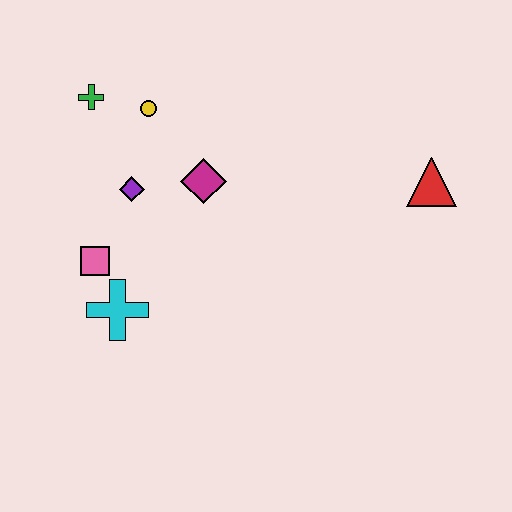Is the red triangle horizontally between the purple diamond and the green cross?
No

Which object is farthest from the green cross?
The red triangle is farthest from the green cross.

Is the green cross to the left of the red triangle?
Yes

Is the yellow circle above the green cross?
No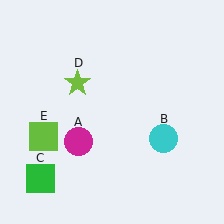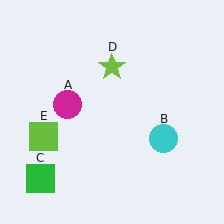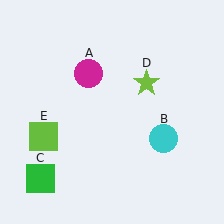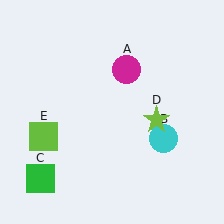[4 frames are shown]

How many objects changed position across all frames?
2 objects changed position: magenta circle (object A), lime star (object D).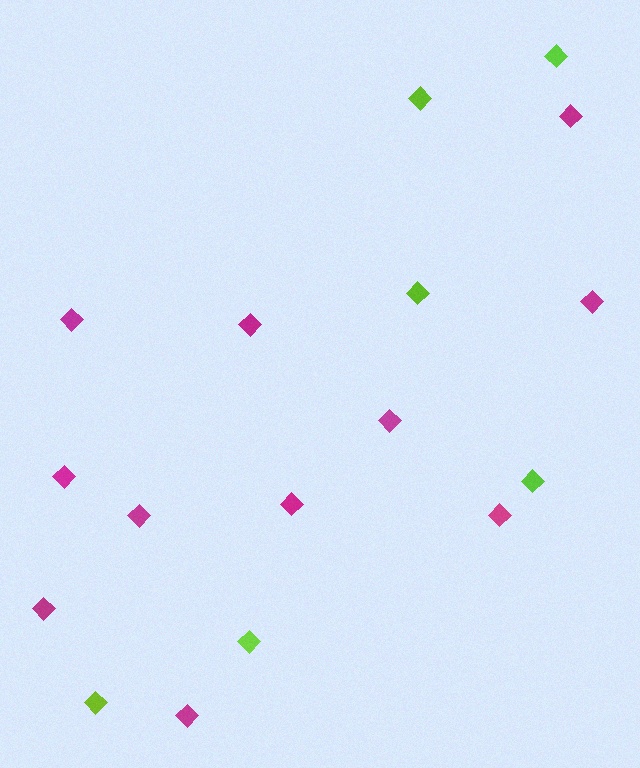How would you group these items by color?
There are 2 groups: one group of lime diamonds (6) and one group of magenta diamonds (11).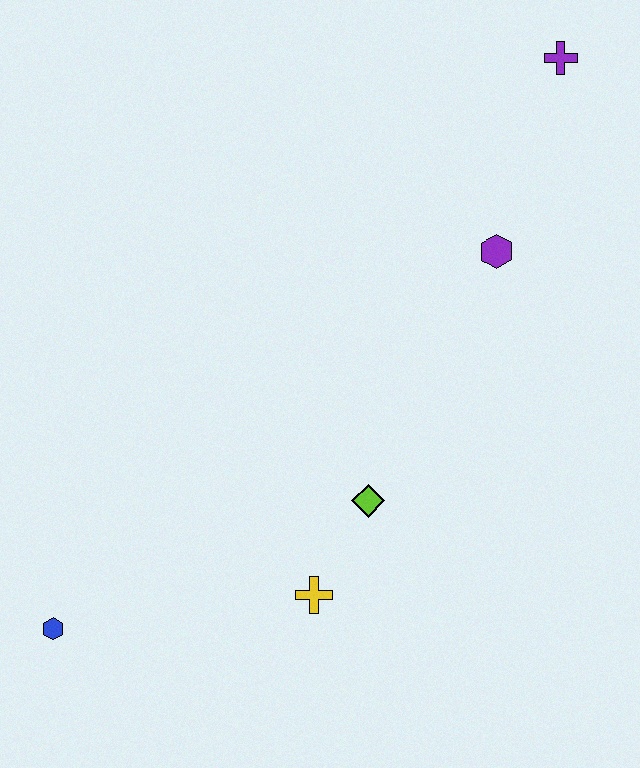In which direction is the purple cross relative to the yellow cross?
The purple cross is above the yellow cross.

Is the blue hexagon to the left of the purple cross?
Yes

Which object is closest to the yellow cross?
The lime diamond is closest to the yellow cross.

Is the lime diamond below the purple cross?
Yes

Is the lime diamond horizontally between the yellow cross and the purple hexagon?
Yes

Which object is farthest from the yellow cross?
The purple cross is farthest from the yellow cross.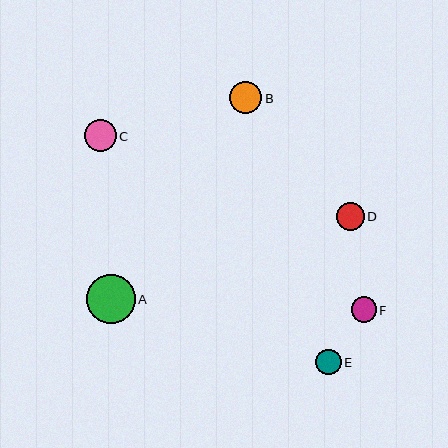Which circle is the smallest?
Circle E is the smallest with a size of approximately 25 pixels.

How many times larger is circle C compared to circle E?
Circle C is approximately 1.3 times the size of circle E.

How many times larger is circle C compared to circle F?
Circle C is approximately 1.3 times the size of circle F.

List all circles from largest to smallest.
From largest to smallest: A, B, C, D, F, E.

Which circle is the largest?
Circle A is the largest with a size of approximately 49 pixels.